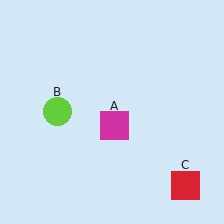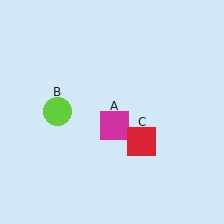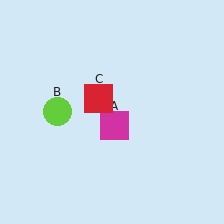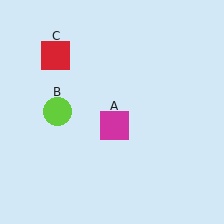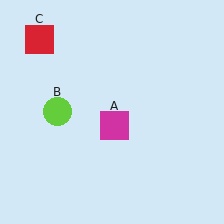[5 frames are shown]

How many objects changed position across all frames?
1 object changed position: red square (object C).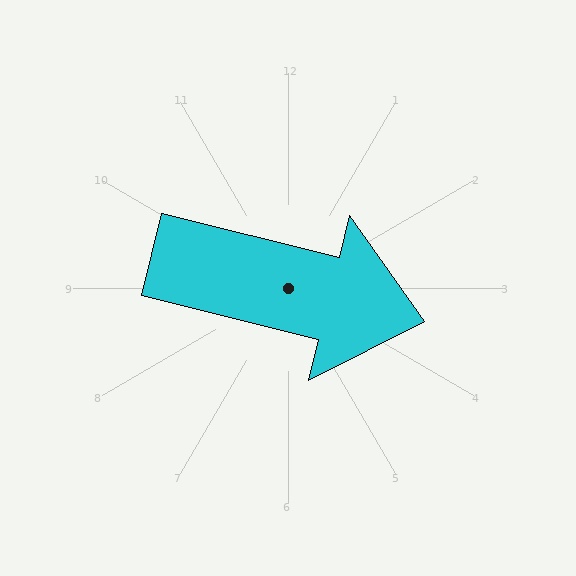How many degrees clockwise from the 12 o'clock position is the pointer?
Approximately 104 degrees.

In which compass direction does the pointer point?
East.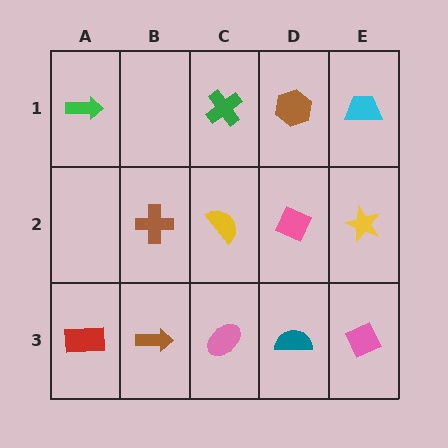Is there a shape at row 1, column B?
No, that cell is empty.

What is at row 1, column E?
A cyan trapezoid.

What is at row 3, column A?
A red rectangle.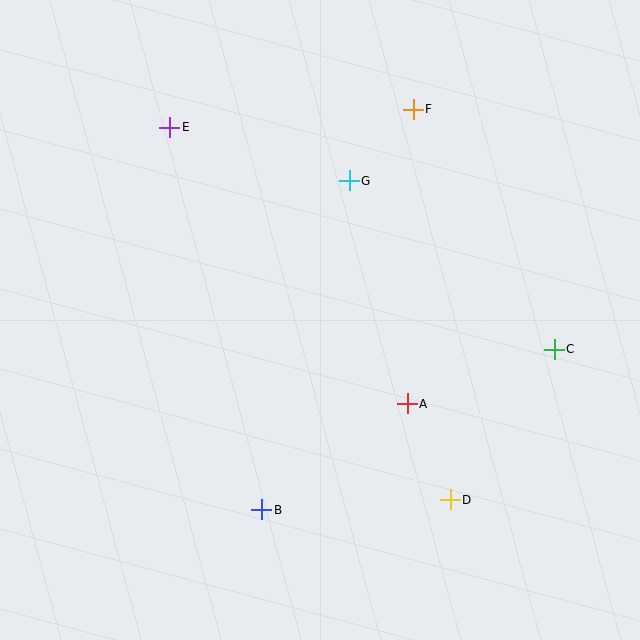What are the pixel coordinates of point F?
Point F is at (413, 109).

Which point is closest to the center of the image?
Point A at (407, 404) is closest to the center.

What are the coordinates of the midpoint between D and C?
The midpoint between D and C is at (502, 425).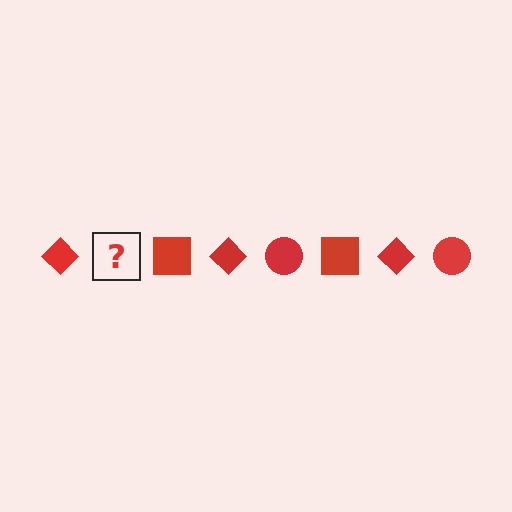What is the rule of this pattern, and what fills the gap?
The rule is that the pattern cycles through diamond, circle, square shapes in red. The gap should be filled with a red circle.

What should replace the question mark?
The question mark should be replaced with a red circle.